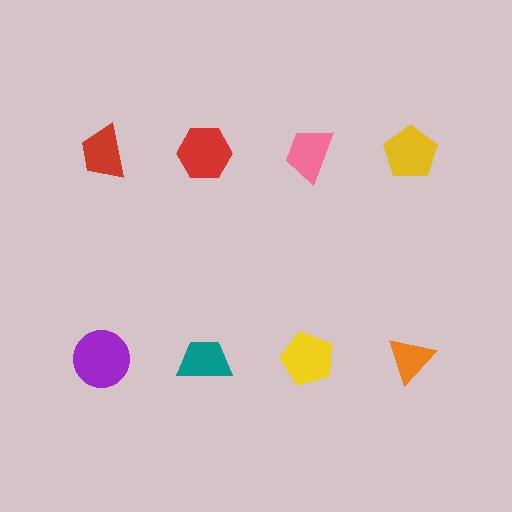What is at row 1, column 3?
A pink trapezoid.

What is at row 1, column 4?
A yellow pentagon.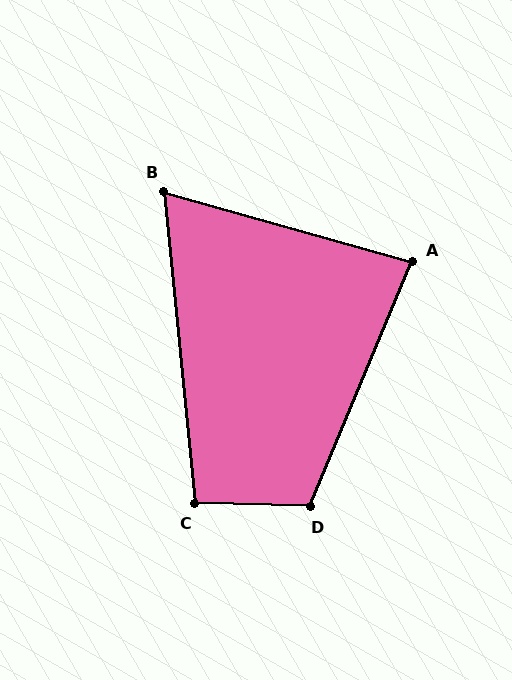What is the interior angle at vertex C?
Approximately 97 degrees (obtuse).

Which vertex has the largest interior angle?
D, at approximately 111 degrees.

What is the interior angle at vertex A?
Approximately 83 degrees (acute).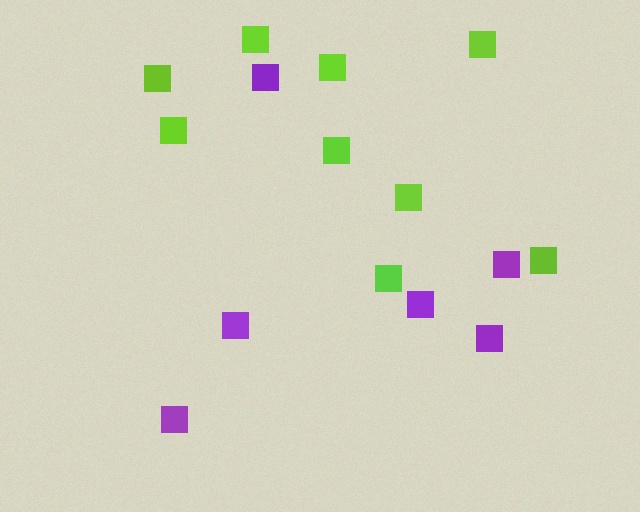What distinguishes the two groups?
There are 2 groups: one group of lime squares (9) and one group of purple squares (6).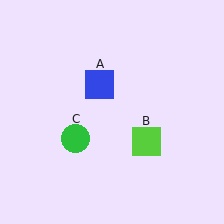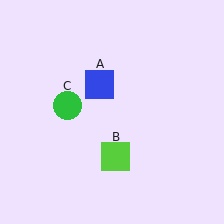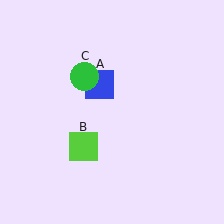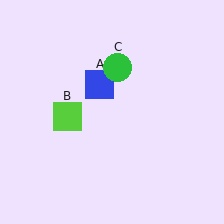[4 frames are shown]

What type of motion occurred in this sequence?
The lime square (object B), green circle (object C) rotated clockwise around the center of the scene.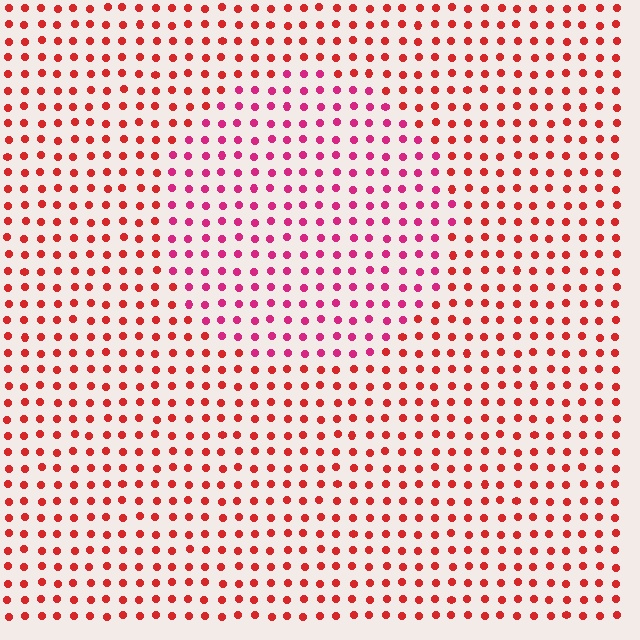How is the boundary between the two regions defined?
The boundary is defined purely by a slight shift in hue (about 31 degrees). Spacing, size, and orientation are identical on both sides.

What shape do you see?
I see a circle.